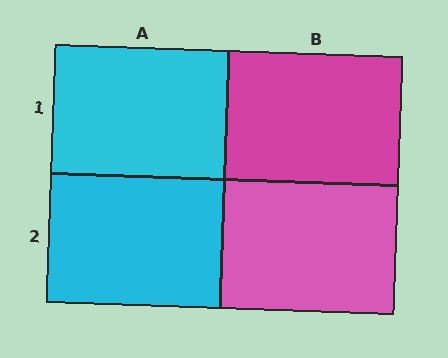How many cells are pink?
1 cell is pink.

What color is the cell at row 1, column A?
Cyan.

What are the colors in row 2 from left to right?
Cyan, pink.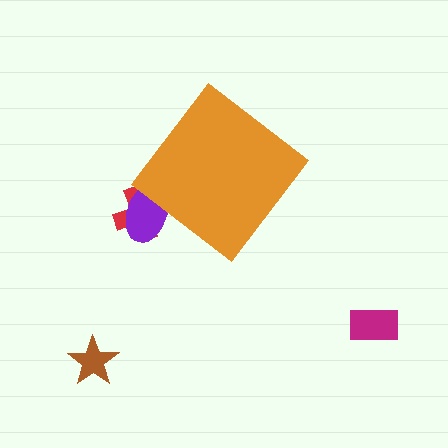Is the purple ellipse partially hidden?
Yes, the purple ellipse is partially hidden behind the orange diamond.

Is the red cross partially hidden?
Yes, the red cross is partially hidden behind the orange diamond.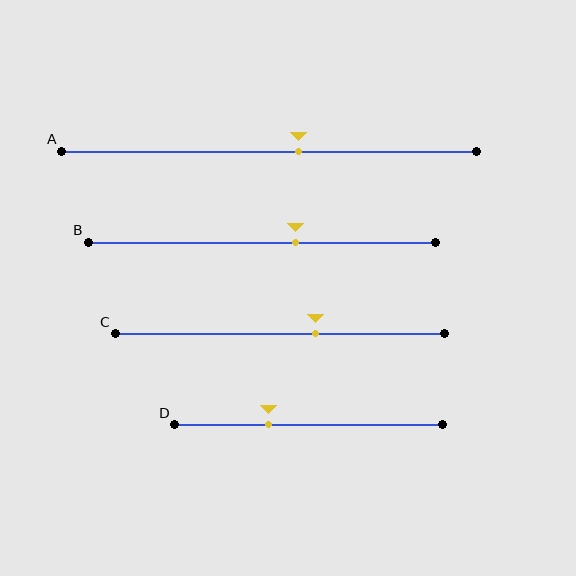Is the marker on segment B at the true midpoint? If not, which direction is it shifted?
No, the marker on segment B is shifted to the right by about 10% of the segment length.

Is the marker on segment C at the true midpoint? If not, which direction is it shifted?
No, the marker on segment C is shifted to the right by about 11% of the segment length.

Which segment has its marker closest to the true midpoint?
Segment A has its marker closest to the true midpoint.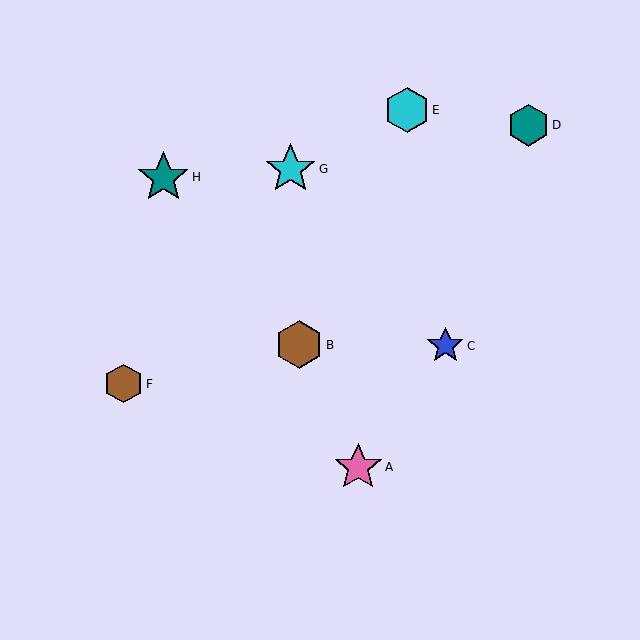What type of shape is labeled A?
Shape A is a pink star.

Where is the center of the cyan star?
The center of the cyan star is at (290, 169).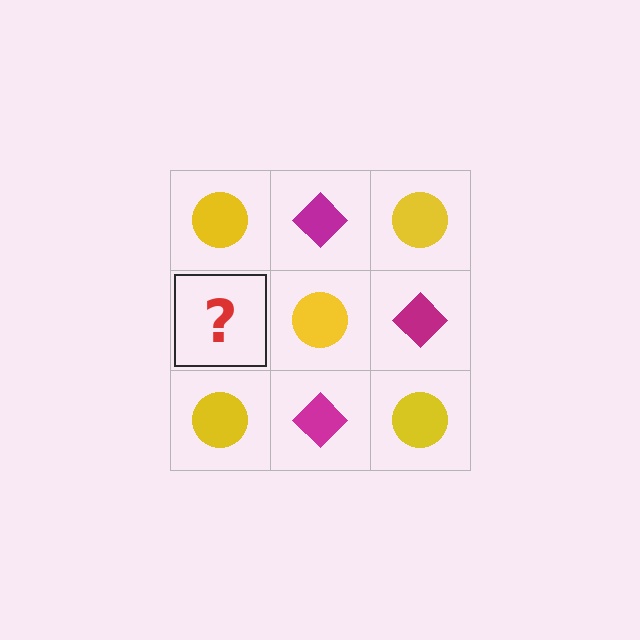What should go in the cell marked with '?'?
The missing cell should contain a magenta diamond.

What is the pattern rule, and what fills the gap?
The rule is that it alternates yellow circle and magenta diamond in a checkerboard pattern. The gap should be filled with a magenta diamond.